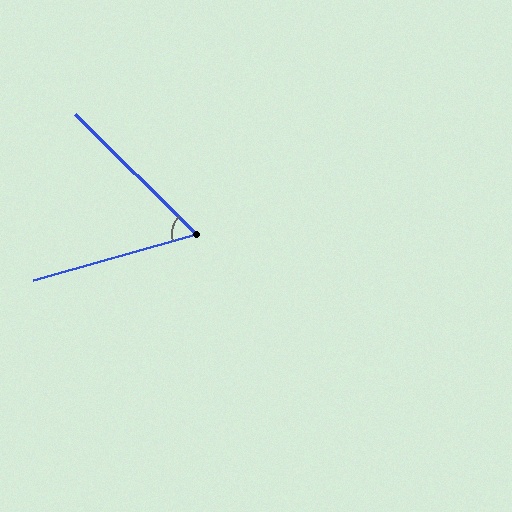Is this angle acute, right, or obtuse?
It is acute.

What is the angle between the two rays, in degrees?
Approximately 60 degrees.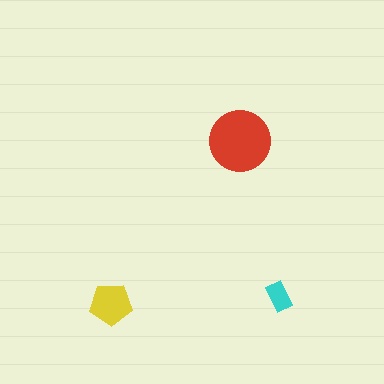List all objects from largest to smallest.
The red circle, the yellow pentagon, the cyan rectangle.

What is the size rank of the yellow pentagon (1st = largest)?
2nd.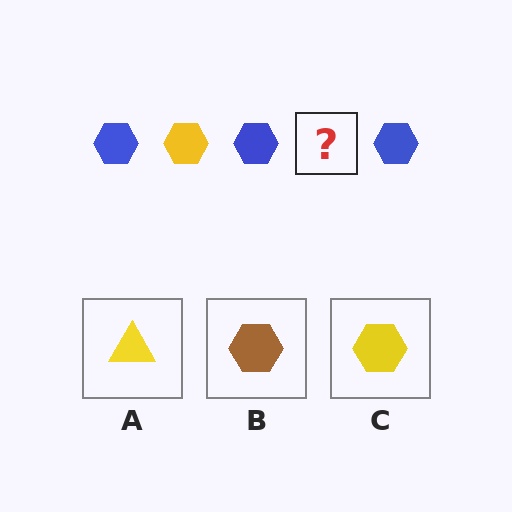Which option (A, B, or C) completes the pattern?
C.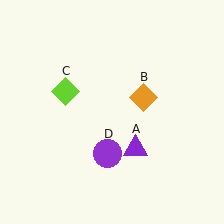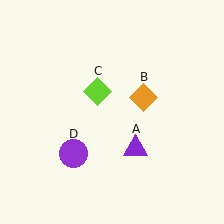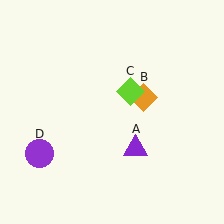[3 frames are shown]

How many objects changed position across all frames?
2 objects changed position: lime diamond (object C), purple circle (object D).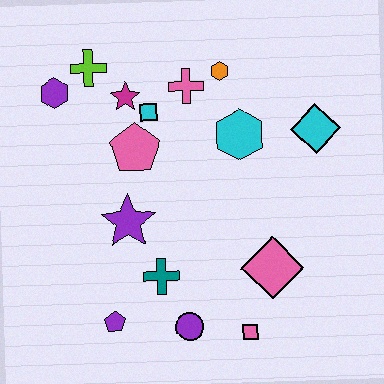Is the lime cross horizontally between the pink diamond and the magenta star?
No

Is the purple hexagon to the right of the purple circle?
No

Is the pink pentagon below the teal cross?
No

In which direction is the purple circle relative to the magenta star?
The purple circle is below the magenta star.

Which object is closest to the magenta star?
The cyan square is closest to the magenta star.